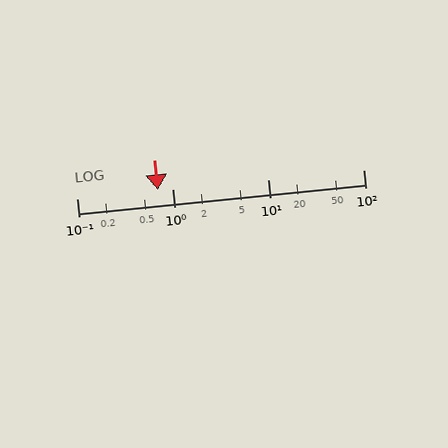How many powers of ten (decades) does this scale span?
The scale spans 3 decades, from 0.1 to 100.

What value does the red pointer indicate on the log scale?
The pointer indicates approximately 0.7.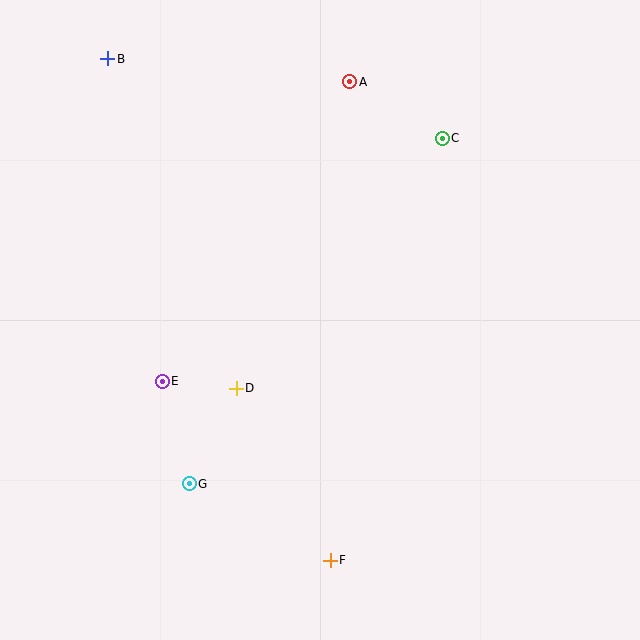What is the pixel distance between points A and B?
The distance between A and B is 243 pixels.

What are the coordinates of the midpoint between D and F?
The midpoint between D and F is at (283, 474).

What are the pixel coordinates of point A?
Point A is at (350, 82).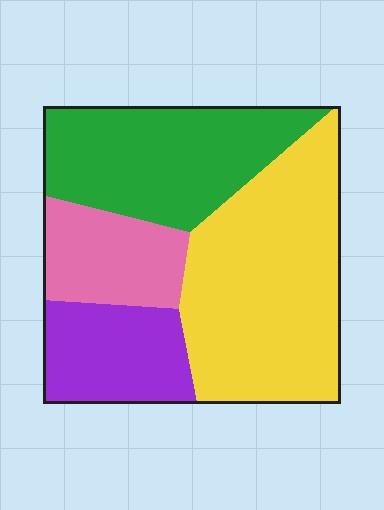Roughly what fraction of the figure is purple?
Purple takes up about one sixth (1/6) of the figure.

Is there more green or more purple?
Green.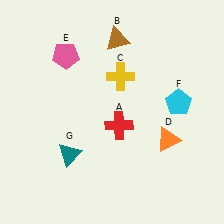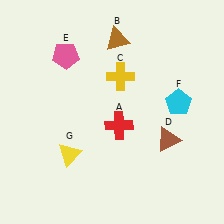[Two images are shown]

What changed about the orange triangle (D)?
In Image 1, D is orange. In Image 2, it changed to brown.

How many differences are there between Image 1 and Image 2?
There are 2 differences between the two images.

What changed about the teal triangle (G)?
In Image 1, G is teal. In Image 2, it changed to yellow.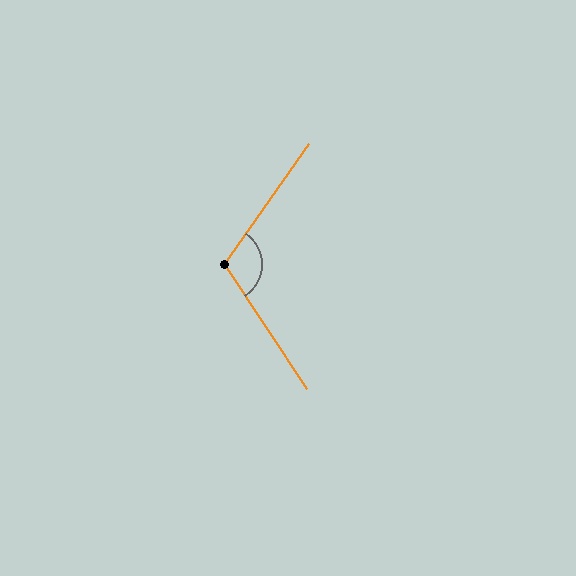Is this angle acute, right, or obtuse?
It is obtuse.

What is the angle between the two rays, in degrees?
Approximately 111 degrees.